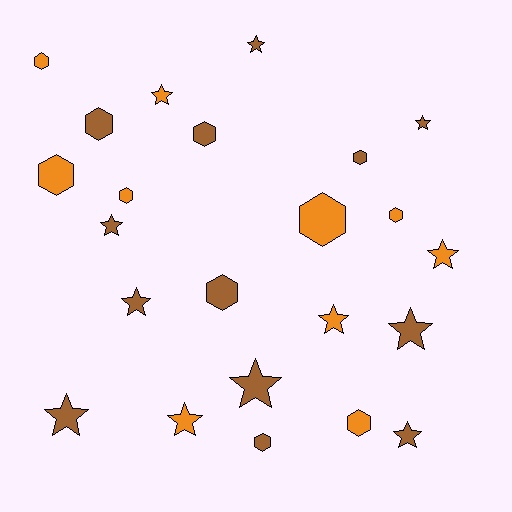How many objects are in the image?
There are 23 objects.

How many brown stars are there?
There are 8 brown stars.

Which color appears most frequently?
Brown, with 13 objects.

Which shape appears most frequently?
Star, with 12 objects.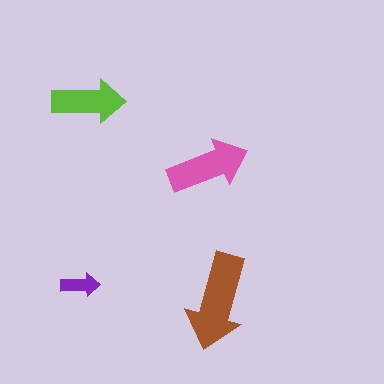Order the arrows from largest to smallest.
the brown one, the pink one, the lime one, the purple one.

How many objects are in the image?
There are 4 objects in the image.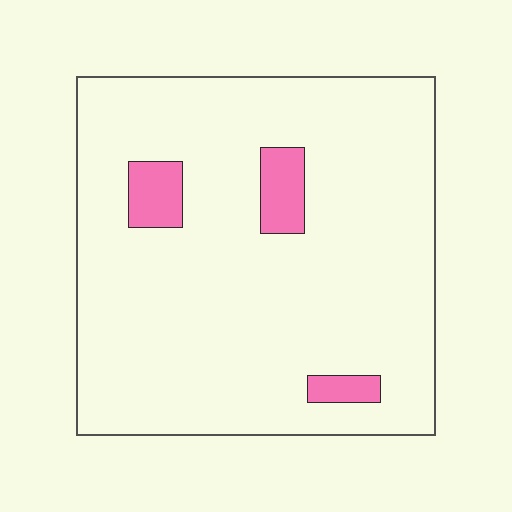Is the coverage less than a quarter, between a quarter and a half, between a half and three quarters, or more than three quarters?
Less than a quarter.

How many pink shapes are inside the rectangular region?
3.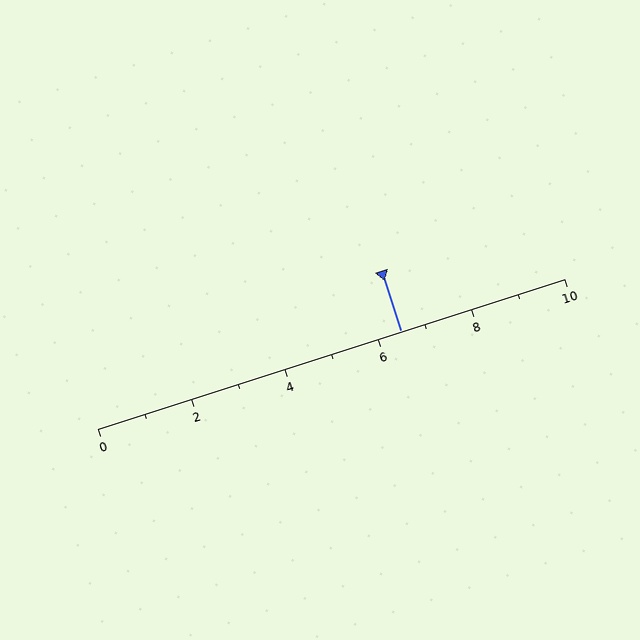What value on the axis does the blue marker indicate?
The marker indicates approximately 6.5.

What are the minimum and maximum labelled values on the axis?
The axis runs from 0 to 10.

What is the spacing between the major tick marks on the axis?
The major ticks are spaced 2 apart.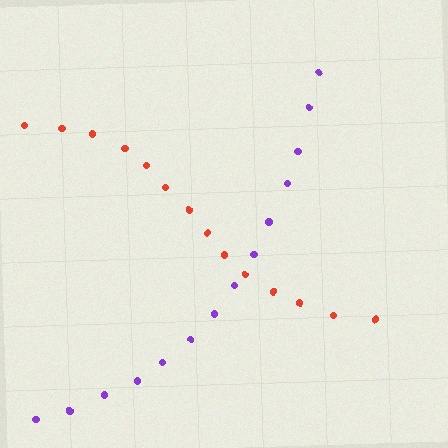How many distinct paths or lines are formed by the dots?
There are 2 distinct paths.